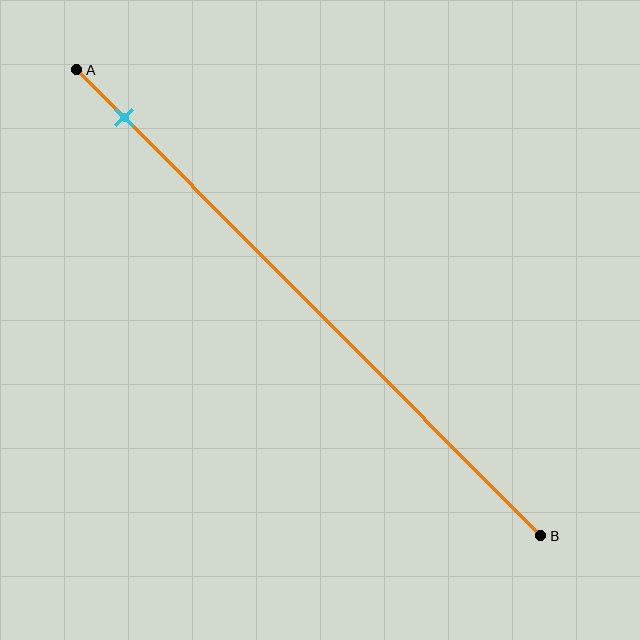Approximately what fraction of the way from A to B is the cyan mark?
The cyan mark is approximately 10% of the way from A to B.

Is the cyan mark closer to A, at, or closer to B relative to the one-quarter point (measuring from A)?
The cyan mark is closer to point A than the one-quarter point of segment AB.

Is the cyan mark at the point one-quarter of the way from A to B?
No, the mark is at about 10% from A, not at the 25% one-quarter point.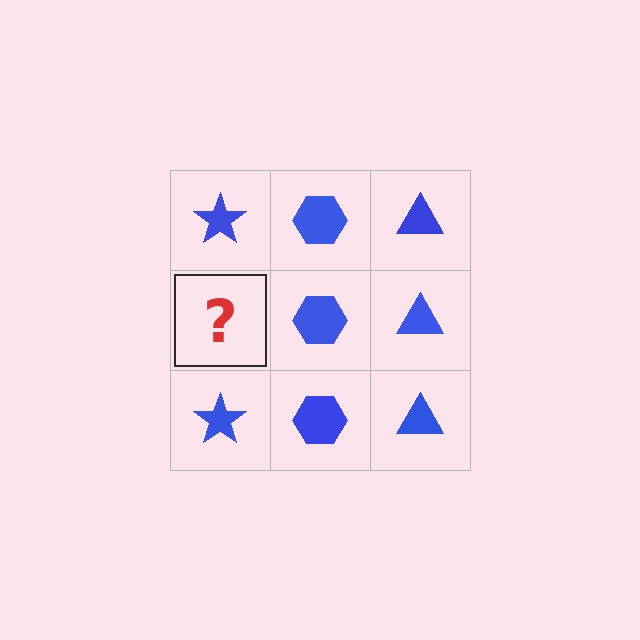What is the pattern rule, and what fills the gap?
The rule is that each column has a consistent shape. The gap should be filled with a blue star.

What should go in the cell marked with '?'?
The missing cell should contain a blue star.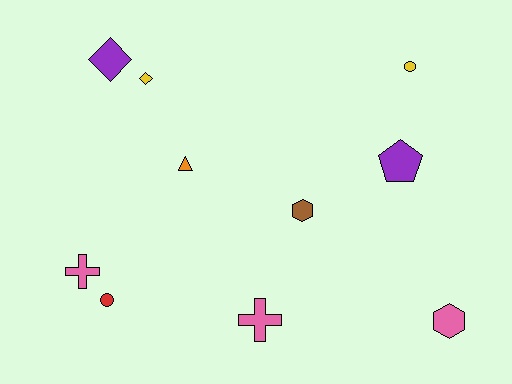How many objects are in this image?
There are 10 objects.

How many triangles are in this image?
There is 1 triangle.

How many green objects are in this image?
There are no green objects.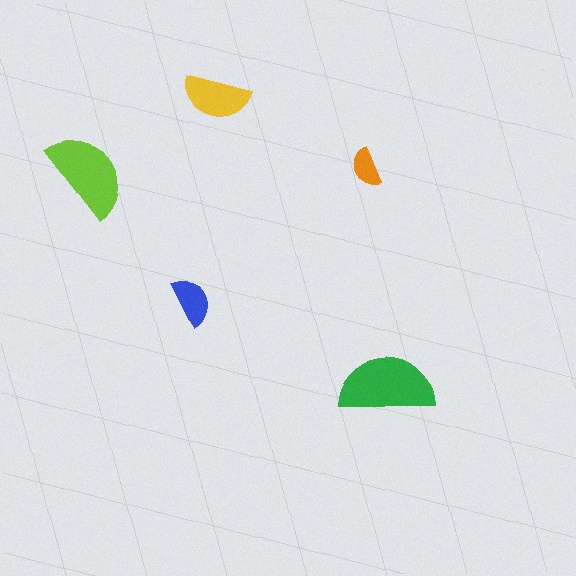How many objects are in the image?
There are 5 objects in the image.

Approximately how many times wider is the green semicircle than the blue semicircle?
About 2 times wider.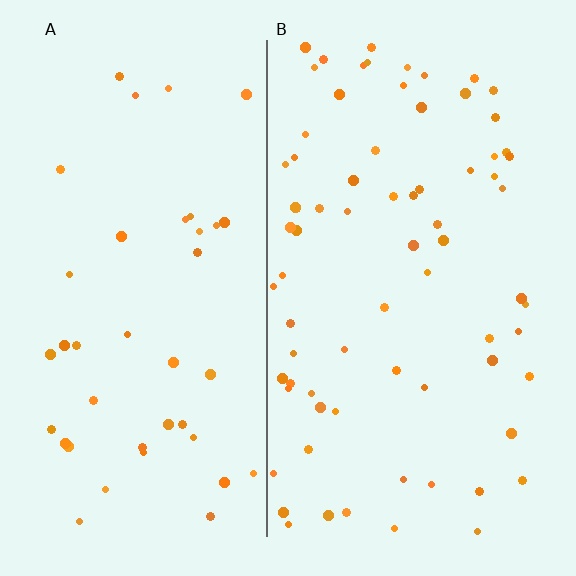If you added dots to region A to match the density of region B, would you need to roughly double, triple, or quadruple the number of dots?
Approximately double.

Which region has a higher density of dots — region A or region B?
B (the right).